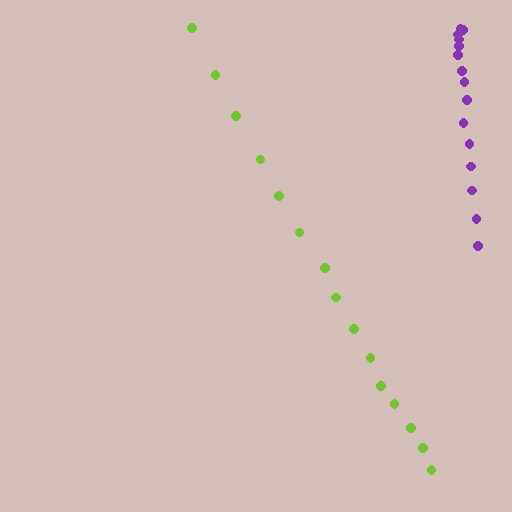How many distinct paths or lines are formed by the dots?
There are 2 distinct paths.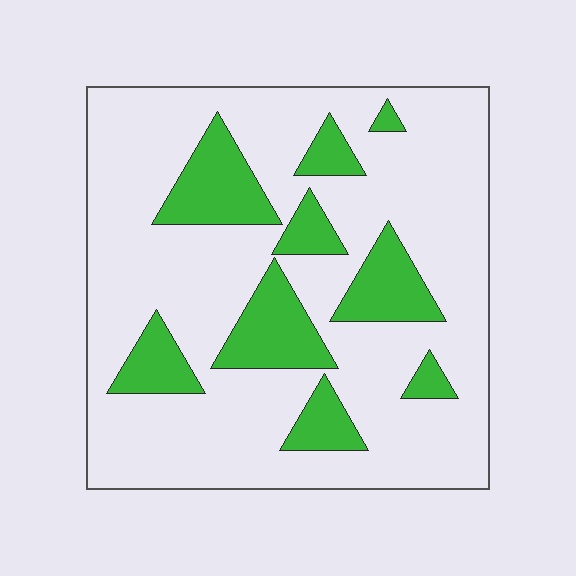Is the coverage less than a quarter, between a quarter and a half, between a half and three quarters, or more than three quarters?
Less than a quarter.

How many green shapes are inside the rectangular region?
9.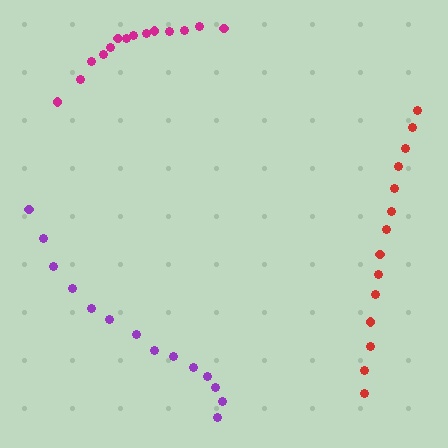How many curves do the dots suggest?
There are 3 distinct paths.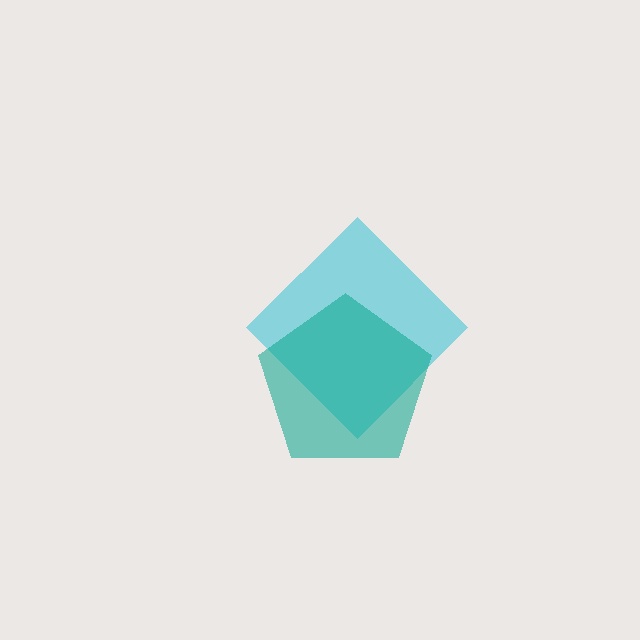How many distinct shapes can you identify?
There are 2 distinct shapes: a cyan diamond, a teal pentagon.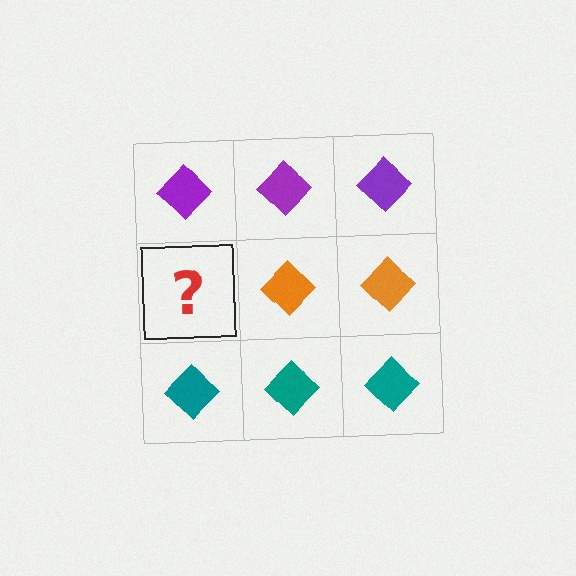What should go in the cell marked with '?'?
The missing cell should contain an orange diamond.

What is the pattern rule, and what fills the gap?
The rule is that each row has a consistent color. The gap should be filled with an orange diamond.